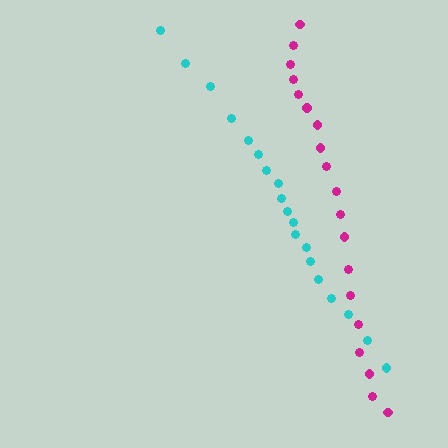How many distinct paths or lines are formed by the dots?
There are 2 distinct paths.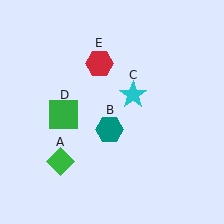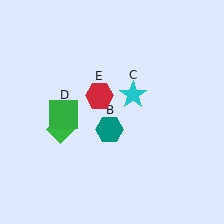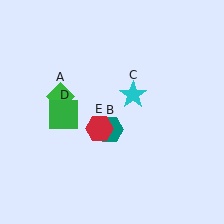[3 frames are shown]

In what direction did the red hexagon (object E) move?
The red hexagon (object E) moved down.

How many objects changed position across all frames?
2 objects changed position: green diamond (object A), red hexagon (object E).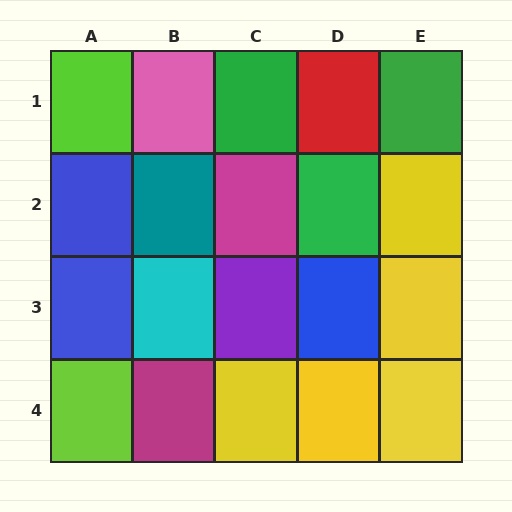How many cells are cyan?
1 cell is cyan.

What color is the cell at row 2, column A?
Blue.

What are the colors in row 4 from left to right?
Lime, magenta, yellow, yellow, yellow.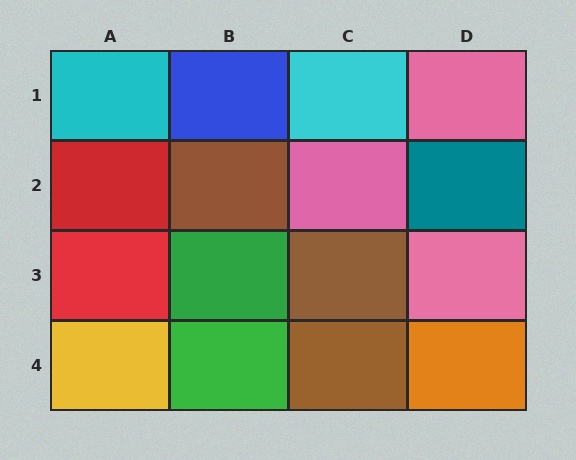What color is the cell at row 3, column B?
Green.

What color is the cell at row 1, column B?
Blue.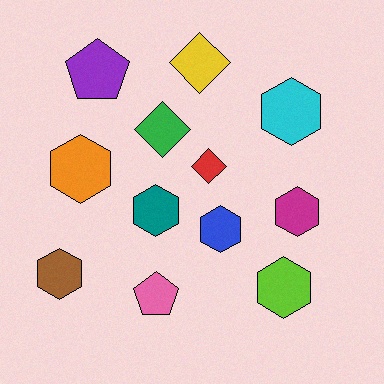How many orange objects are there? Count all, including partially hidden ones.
There is 1 orange object.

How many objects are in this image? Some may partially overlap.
There are 12 objects.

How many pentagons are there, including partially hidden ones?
There are 2 pentagons.